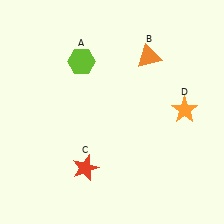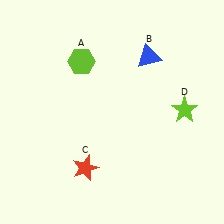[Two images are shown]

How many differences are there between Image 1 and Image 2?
There are 2 differences between the two images.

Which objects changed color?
B changed from orange to blue. D changed from orange to lime.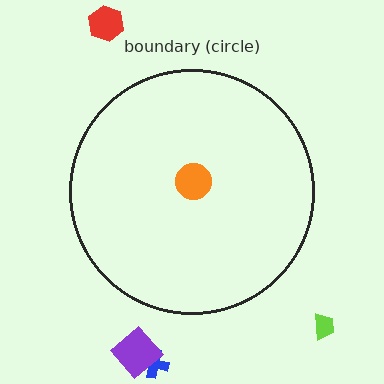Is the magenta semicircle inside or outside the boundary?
Inside.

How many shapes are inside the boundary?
2 inside, 4 outside.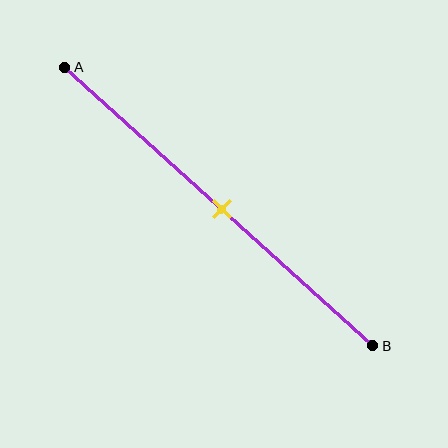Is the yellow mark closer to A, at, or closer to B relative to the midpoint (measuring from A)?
The yellow mark is approximately at the midpoint of segment AB.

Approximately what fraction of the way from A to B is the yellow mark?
The yellow mark is approximately 50% of the way from A to B.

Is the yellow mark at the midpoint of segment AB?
Yes, the mark is approximately at the midpoint.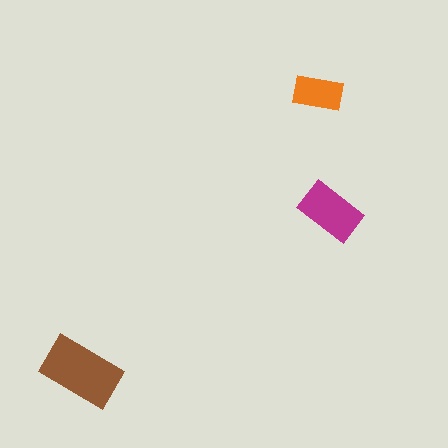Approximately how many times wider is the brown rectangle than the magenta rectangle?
About 1.5 times wider.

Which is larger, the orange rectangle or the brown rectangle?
The brown one.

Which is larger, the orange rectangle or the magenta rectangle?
The magenta one.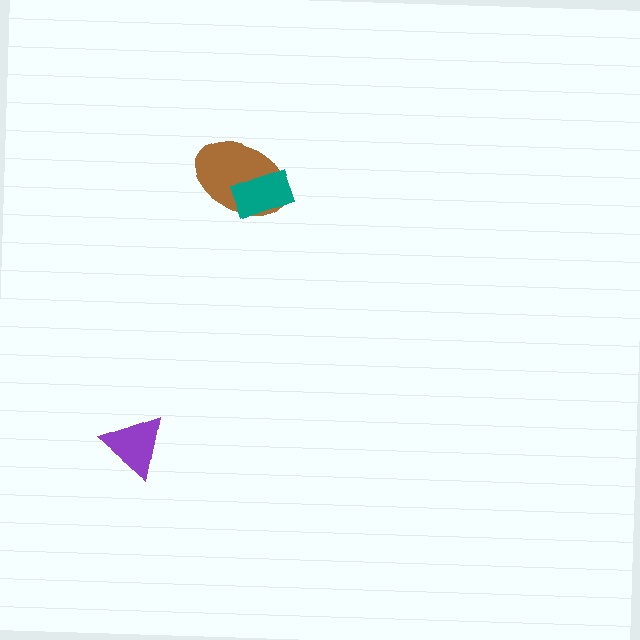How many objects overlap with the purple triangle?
0 objects overlap with the purple triangle.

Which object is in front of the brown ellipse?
The teal rectangle is in front of the brown ellipse.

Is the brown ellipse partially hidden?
Yes, it is partially covered by another shape.